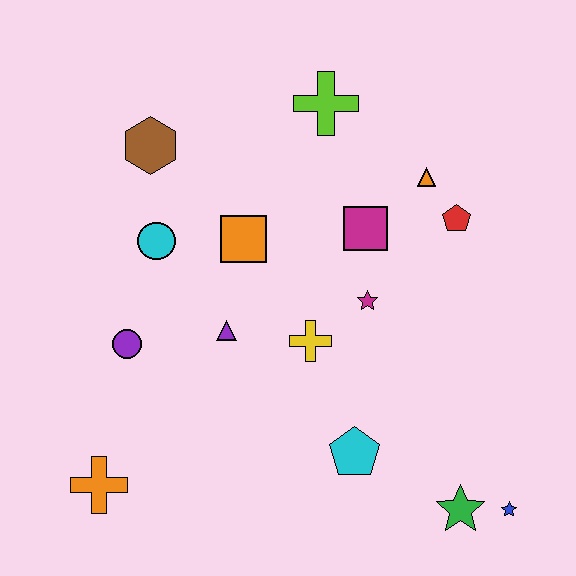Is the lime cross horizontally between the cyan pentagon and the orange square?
Yes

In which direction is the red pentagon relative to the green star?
The red pentagon is above the green star.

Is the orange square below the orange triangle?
Yes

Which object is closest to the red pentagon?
The orange triangle is closest to the red pentagon.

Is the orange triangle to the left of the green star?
Yes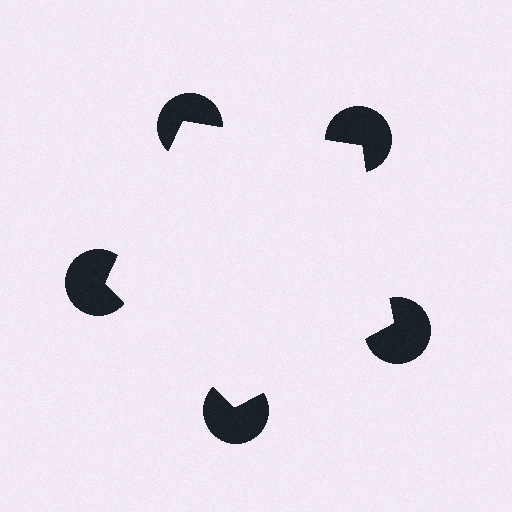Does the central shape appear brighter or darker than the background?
It typically appears slightly brighter than the background, even though no actual brightness change is drawn.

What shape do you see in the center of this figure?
An illusory pentagon — its edges are inferred from the aligned wedge cuts in the pac-man discs, not physically drawn.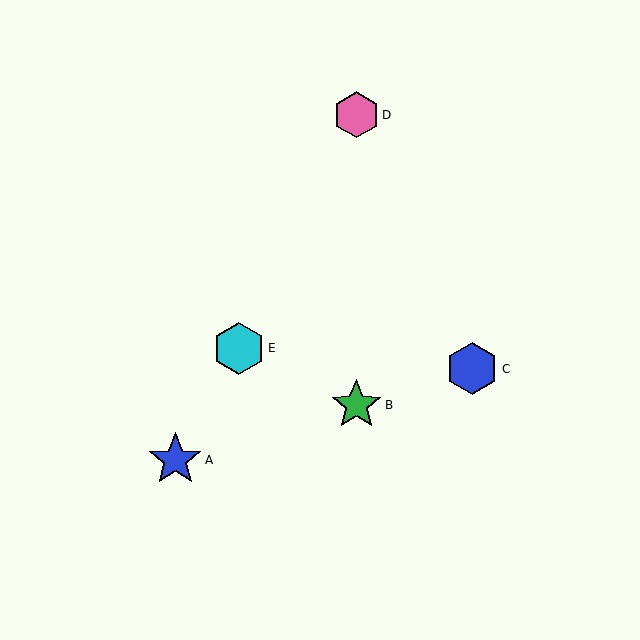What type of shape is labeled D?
Shape D is a pink hexagon.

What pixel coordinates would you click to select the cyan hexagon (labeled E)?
Click at (239, 348) to select the cyan hexagon E.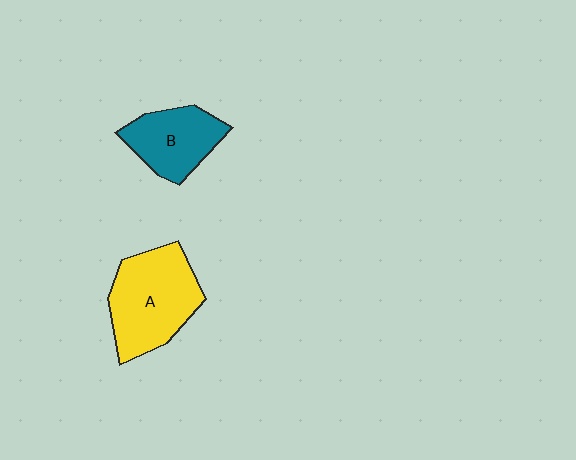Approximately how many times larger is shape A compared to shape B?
Approximately 1.4 times.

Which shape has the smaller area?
Shape B (teal).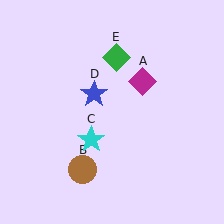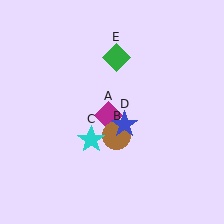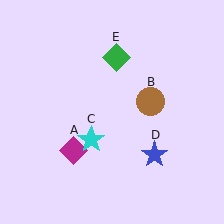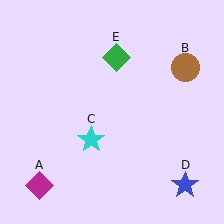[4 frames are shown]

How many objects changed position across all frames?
3 objects changed position: magenta diamond (object A), brown circle (object B), blue star (object D).